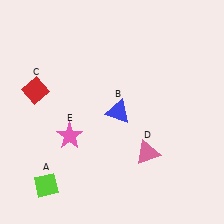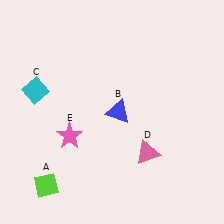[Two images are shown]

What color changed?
The diamond (C) changed from red in Image 1 to cyan in Image 2.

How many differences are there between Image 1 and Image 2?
There is 1 difference between the two images.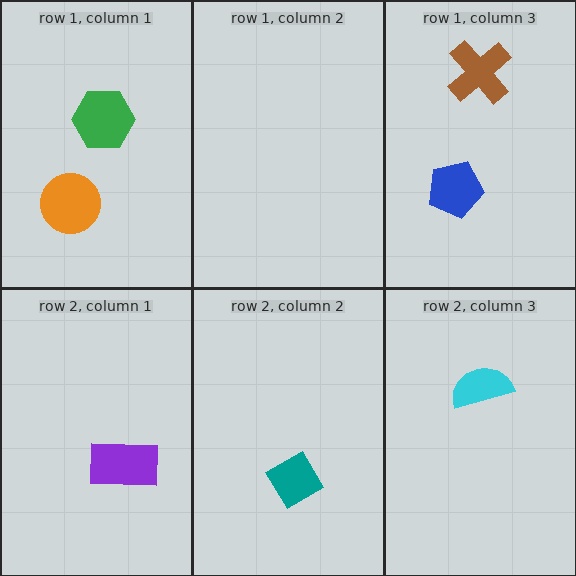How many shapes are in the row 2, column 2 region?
1.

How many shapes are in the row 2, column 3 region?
1.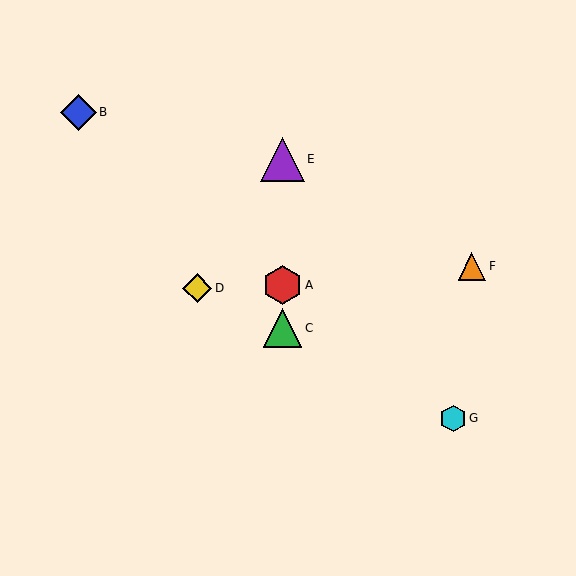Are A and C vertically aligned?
Yes, both are at x≈282.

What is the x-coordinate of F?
Object F is at x≈472.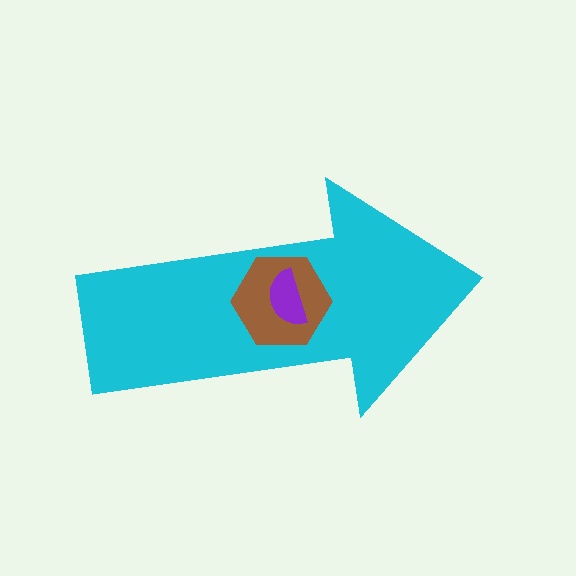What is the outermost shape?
The cyan arrow.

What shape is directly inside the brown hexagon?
The purple semicircle.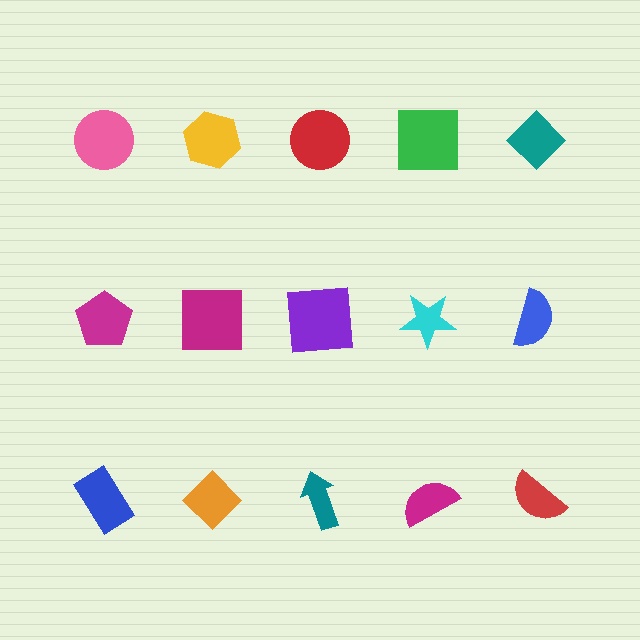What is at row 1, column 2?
A yellow hexagon.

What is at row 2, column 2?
A magenta square.